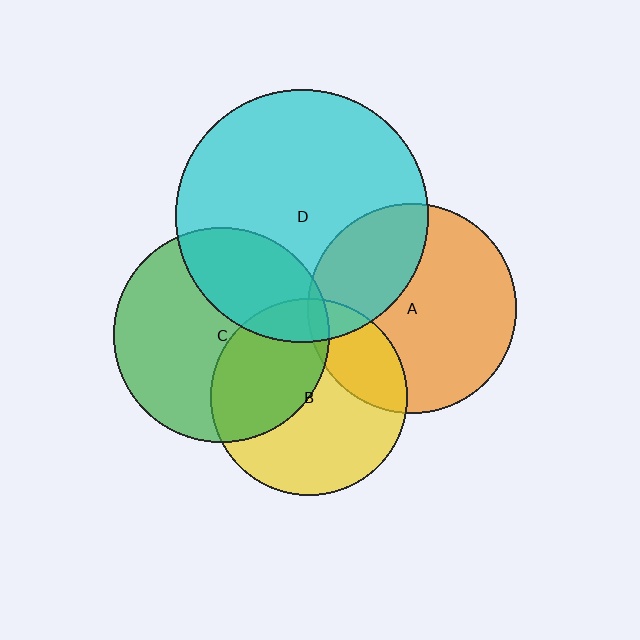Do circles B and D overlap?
Yes.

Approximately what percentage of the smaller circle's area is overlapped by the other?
Approximately 15%.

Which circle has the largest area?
Circle D (cyan).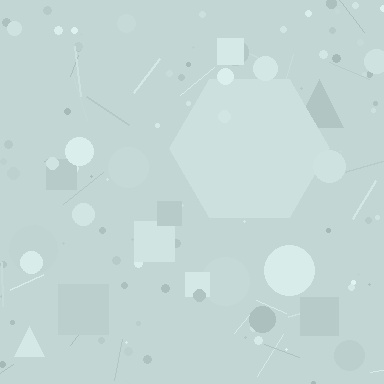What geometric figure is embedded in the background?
A hexagon is embedded in the background.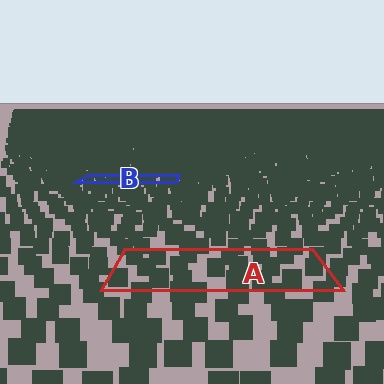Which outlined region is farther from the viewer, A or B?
Region B is farther from the viewer — the texture elements inside it appear smaller and more densely packed.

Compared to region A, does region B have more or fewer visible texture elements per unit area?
Region B has more texture elements per unit area — they are packed more densely because it is farther away.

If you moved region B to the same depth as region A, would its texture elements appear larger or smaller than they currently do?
They would appear larger. At a closer depth, the same texture elements are projected at a bigger on-screen size.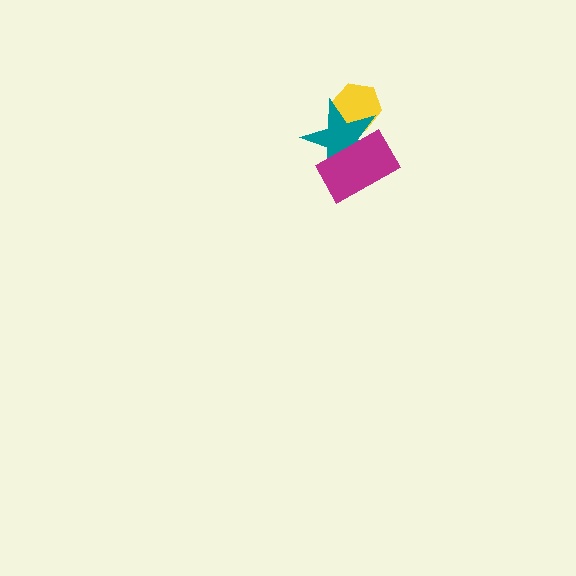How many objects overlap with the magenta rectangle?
1 object overlaps with the magenta rectangle.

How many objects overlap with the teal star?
2 objects overlap with the teal star.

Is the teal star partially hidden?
Yes, it is partially covered by another shape.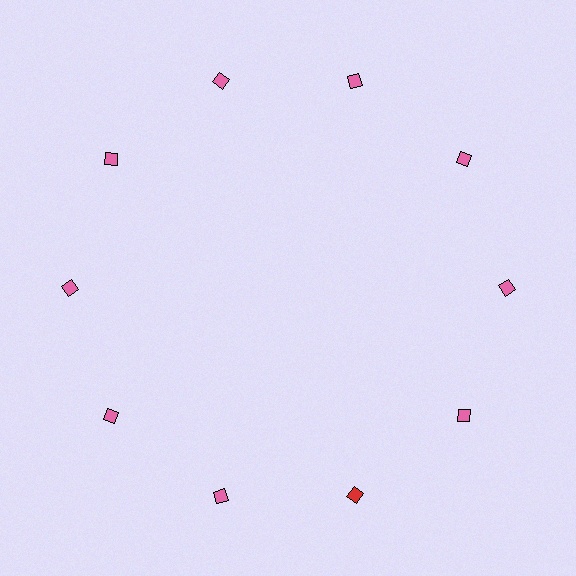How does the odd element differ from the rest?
It has a different color: red instead of pink.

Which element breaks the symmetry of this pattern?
The red diamond at roughly the 5 o'clock position breaks the symmetry. All other shapes are pink diamonds.